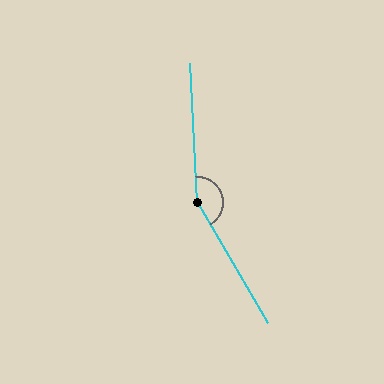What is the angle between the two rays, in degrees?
Approximately 152 degrees.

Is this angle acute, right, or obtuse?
It is obtuse.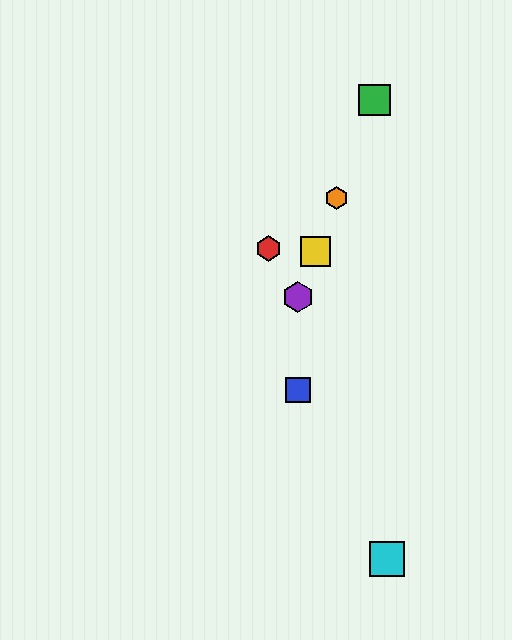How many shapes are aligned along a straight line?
4 shapes (the green square, the yellow square, the purple hexagon, the orange hexagon) are aligned along a straight line.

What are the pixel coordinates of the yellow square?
The yellow square is at (316, 251).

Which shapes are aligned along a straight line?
The green square, the yellow square, the purple hexagon, the orange hexagon are aligned along a straight line.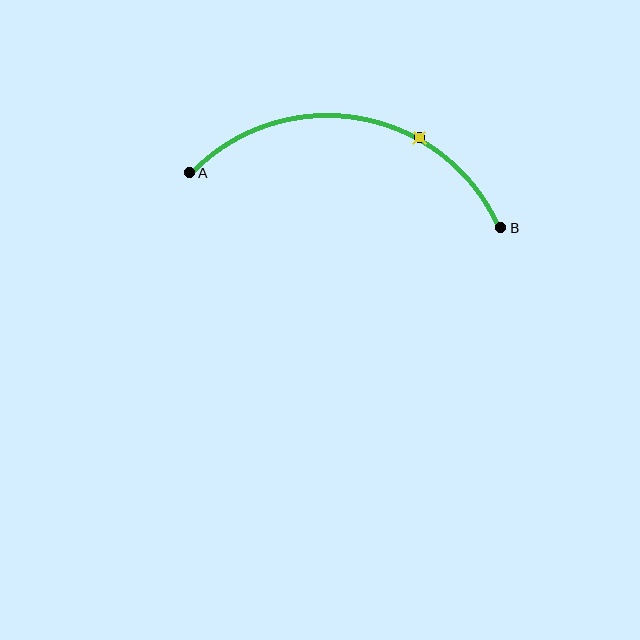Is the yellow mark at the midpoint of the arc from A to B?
No. The yellow mark lies on the arc but is closer to endpoint B. The arc midpoint would be at the point on the curve equidistant along the arc from both A and B.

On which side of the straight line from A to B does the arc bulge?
The arc bulges above the straight line connecting A and B.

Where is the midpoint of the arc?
The arc midpoint is the point on the curve farthest from the straight line joining A and B. It sits above that line.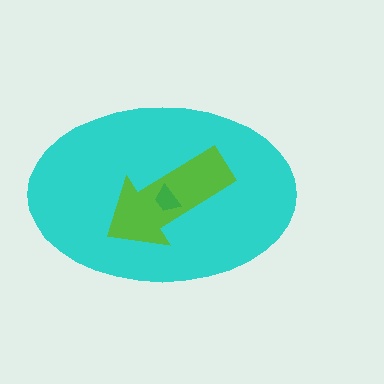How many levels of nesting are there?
3.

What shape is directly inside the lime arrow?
The green trapezoid.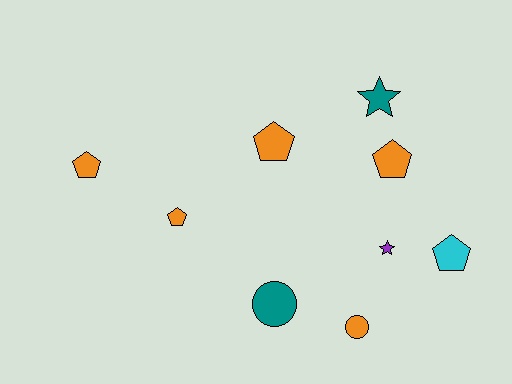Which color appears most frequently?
Orange, with 5 objects.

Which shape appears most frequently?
Pentagon, with 5 objects.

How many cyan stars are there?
There are no cyan stars.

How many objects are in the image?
There are 9 objects.